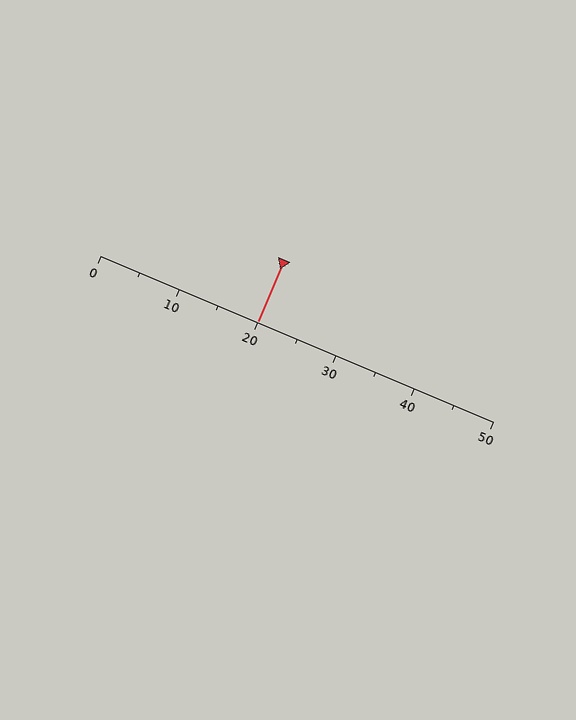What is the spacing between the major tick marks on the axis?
The major ticks are spaced 10 apart.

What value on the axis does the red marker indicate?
The marker indicates approximately 20.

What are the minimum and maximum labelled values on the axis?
The axis runs from 0 to 50.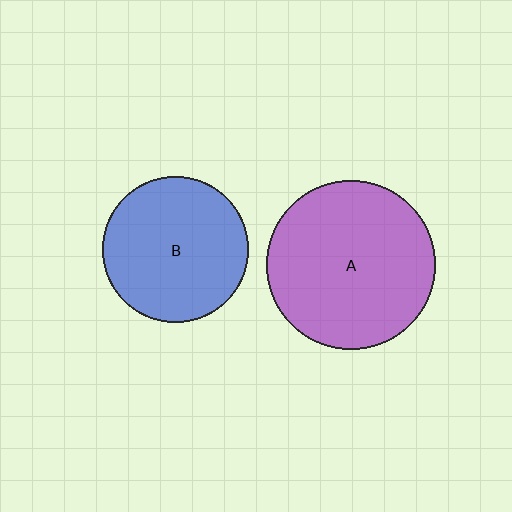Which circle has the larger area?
Circle A (purple).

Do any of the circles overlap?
No, none of the circles overlap.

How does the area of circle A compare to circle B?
Approximately 1.3 times.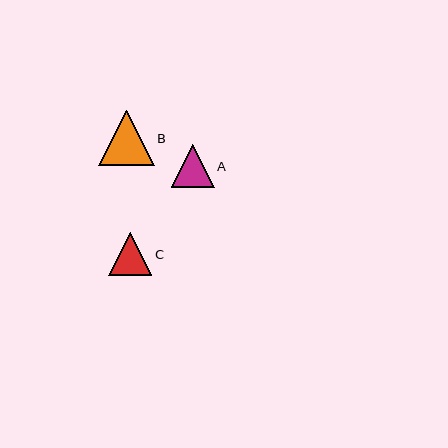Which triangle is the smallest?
Triangle A is the smallest with a size of approximately 43 pixels.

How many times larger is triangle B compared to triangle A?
Triangle B is approximately 1.3 times the size of triangle A.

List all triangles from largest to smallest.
From largest to smallest: B, C, A.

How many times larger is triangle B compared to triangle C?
Triangle B is approximately 1.3 times the size of triangle C.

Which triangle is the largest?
Triangle B is the largest with a size of approximately 55 pixels.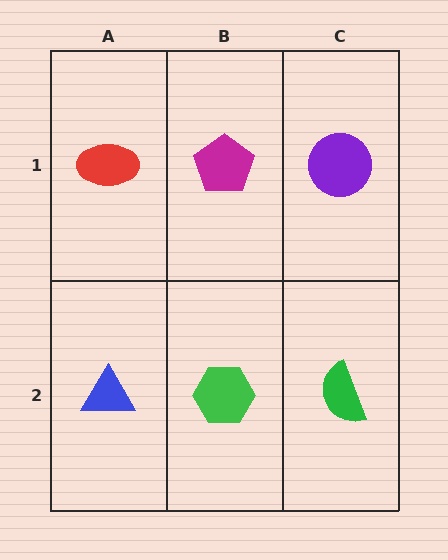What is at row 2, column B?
A green hexagon.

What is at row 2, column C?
A green semicircle.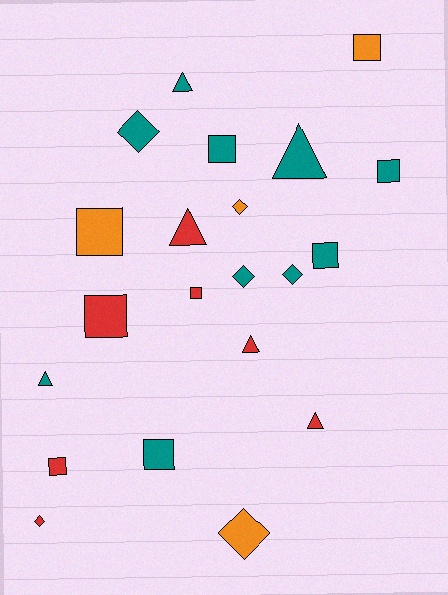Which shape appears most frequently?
Square, with 9 objects.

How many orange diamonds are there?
There are 2 orange diamonds.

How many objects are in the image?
There are 21 objects.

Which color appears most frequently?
Teal, with 10 objects.